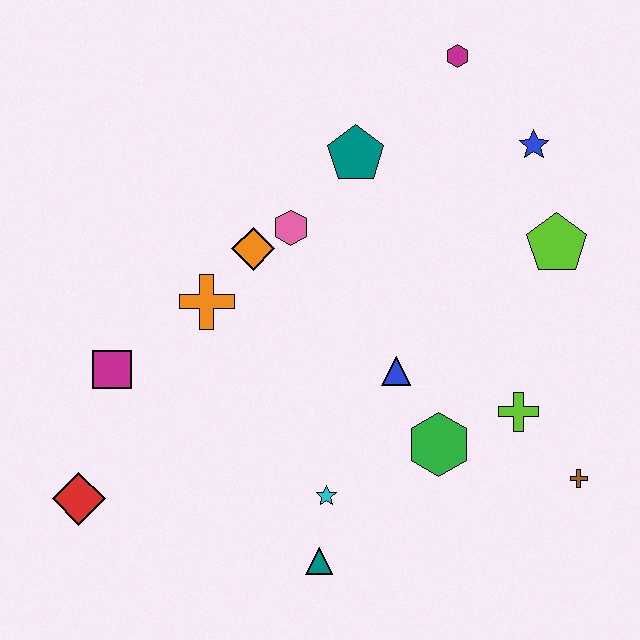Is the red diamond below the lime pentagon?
Yes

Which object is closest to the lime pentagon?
The blue star is closest to the lime pentagon.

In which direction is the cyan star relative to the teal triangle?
The cyan star is above the teal triangle.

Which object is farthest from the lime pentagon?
The red diamond is farthest from the lime pentagon.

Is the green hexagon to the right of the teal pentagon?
Yes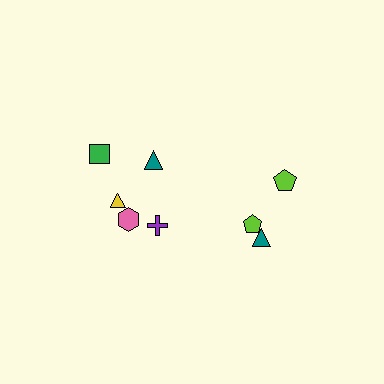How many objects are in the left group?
There are 5 objects.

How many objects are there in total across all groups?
There are 8 objects.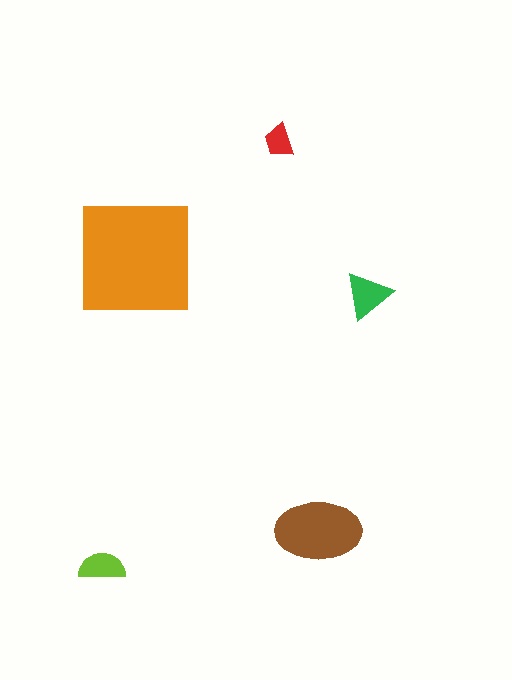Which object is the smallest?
The red trapezoid.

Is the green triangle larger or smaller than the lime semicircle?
Larger.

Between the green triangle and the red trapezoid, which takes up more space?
The green triangle.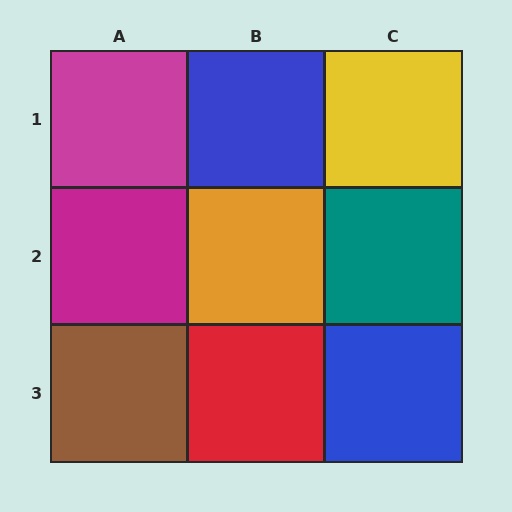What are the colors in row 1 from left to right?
Magenta, blue, yellow.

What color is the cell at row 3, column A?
Brown.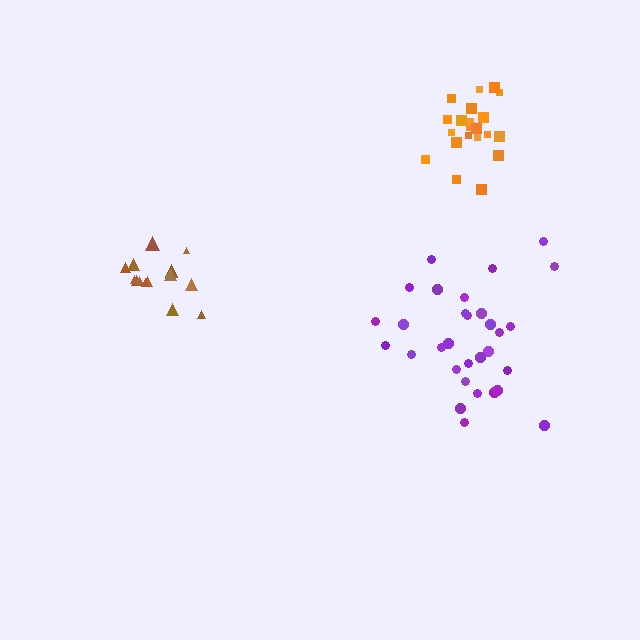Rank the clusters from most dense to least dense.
orange, brown, purple.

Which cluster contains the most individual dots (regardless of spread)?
Purple (31).